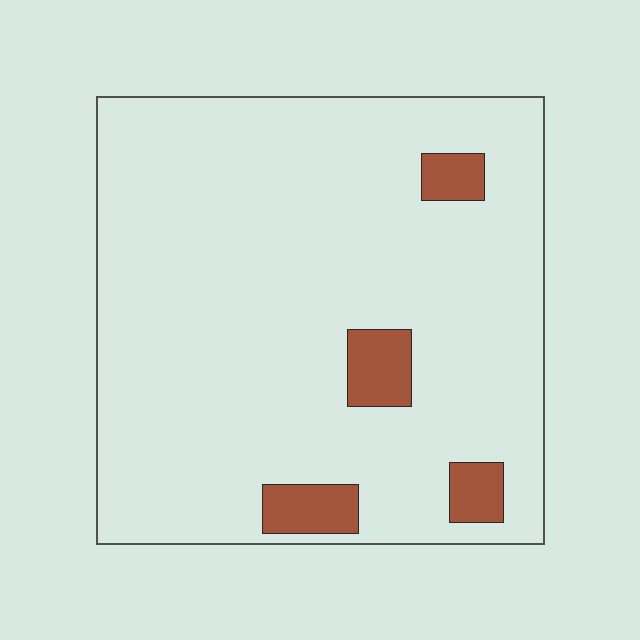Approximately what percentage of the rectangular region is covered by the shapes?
Approximately 10%.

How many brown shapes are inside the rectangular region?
4.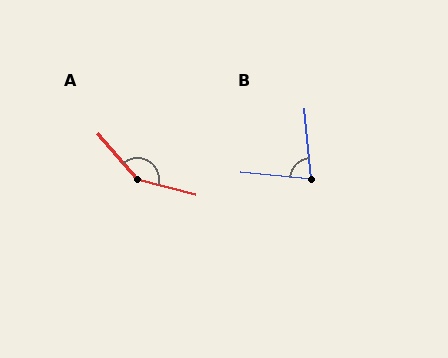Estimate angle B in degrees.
Approximately 79 degrees.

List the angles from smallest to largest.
B (79°), A (146°).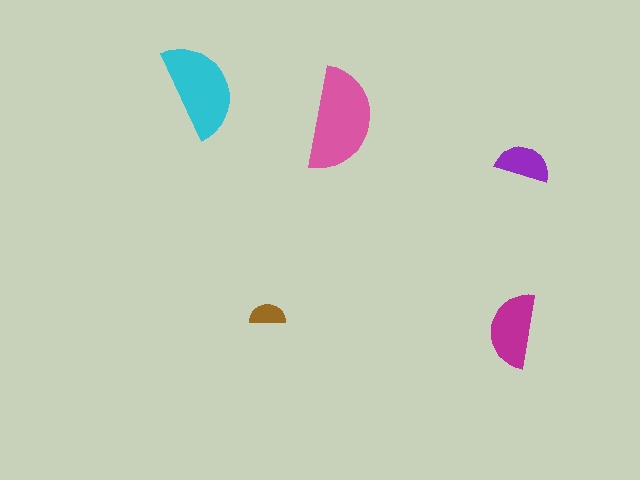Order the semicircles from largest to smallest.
the pink one, the cyan one, the magenta one, the purple one, the brown one.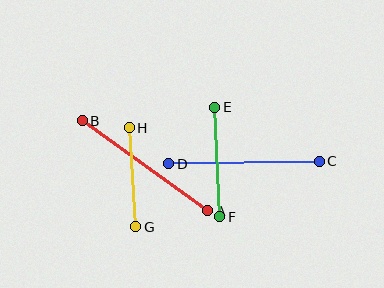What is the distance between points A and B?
The distance is approximately 154 pixels.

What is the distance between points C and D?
The distance is approximately 150 pixels.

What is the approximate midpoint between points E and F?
The midpoint is at approximately (217, 162) pixels.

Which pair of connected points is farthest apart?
Points A and B are farthest apart.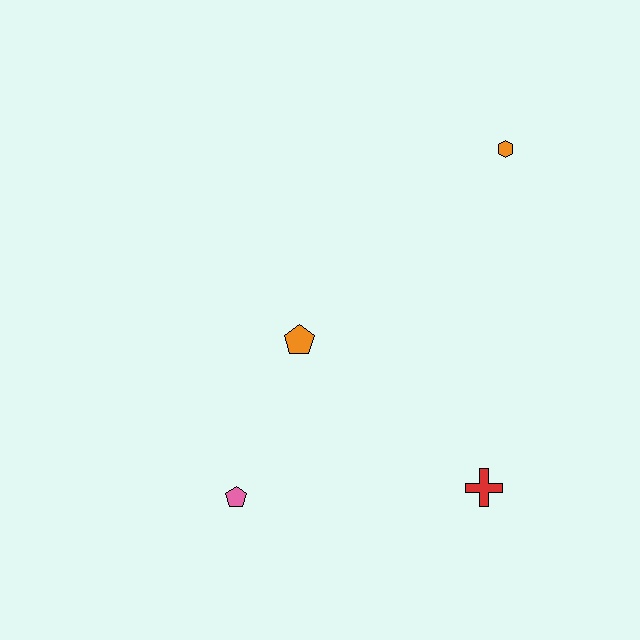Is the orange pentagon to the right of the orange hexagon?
No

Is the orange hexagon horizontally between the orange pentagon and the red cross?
No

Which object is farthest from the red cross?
The orange hexagon is farthest from the red cross.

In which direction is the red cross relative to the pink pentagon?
The red cross is to the right of the pink pentagon.